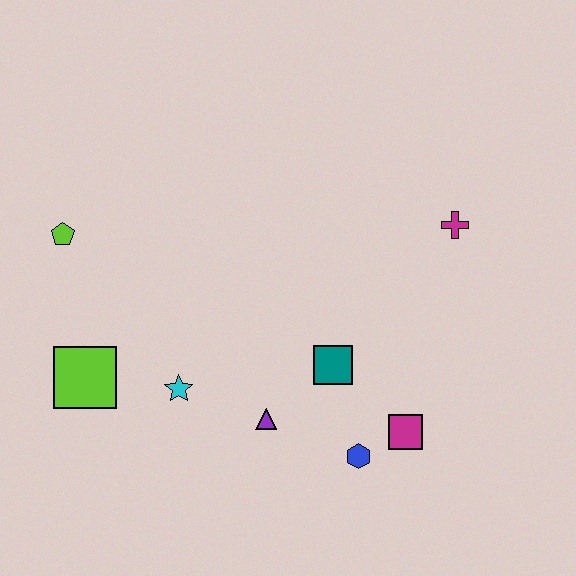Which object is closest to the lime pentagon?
The lime square is closest to the lime pentagon.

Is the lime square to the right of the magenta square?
No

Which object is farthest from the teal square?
The lime pentagon is farthest from the teal square.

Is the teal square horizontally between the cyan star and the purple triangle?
No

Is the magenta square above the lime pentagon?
No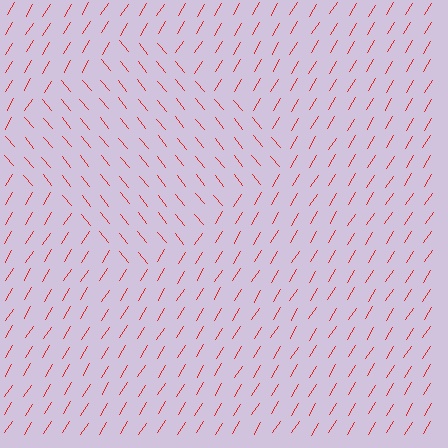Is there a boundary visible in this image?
Yes, there is a texture boundary formed by a change in line orientation.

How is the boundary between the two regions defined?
The boundary is defined purely by a change in line orientation (approximately 71 degrees difference). All lines are the same color and thickness.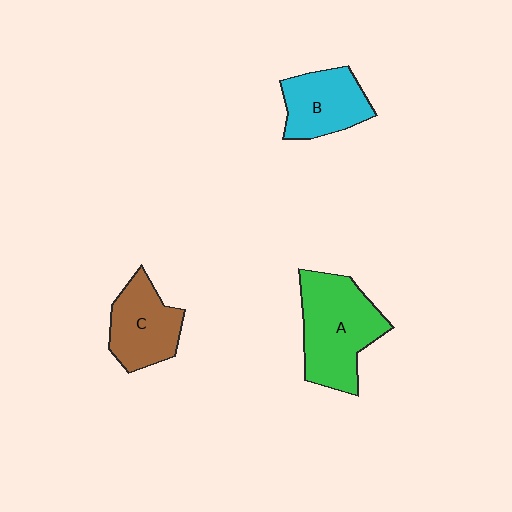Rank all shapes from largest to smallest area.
From largest to smallest: A (green), C (brown), B (cyan).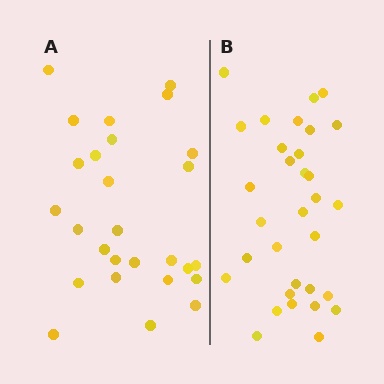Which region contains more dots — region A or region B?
Region B (the right region) has more dots.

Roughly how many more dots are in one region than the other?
Region B has about 5 more dots than region A.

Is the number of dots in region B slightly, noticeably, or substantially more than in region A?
Region B has only slightly more — the two regions are fairly close. The ratio is roughly 1.2 to 1.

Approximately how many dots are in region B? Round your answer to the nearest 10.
About 30 dots. (The exact count is 32, which rounds to 30.)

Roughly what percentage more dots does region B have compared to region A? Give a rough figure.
About 20% more.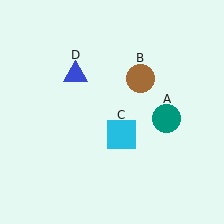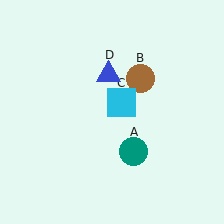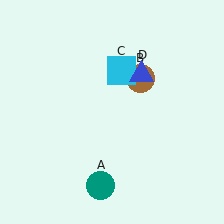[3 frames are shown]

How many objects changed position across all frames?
3 objects changed position: teal circle (object A), cyan square (object C), blue triangle (object D).